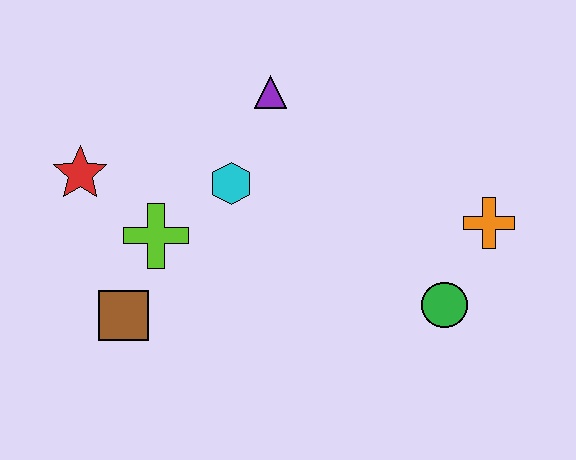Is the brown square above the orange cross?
No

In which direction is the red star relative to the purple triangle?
The red star is to the left of the purple triangle.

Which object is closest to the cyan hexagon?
The lime cross is closest to the cyan hexagon.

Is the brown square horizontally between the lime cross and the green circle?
No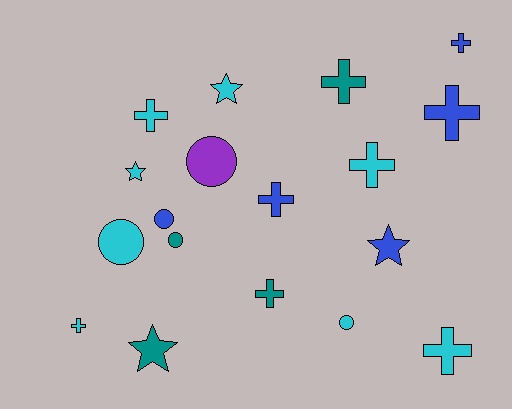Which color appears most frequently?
Cyan, with 8 objects.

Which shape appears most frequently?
Cross, with 9 objects.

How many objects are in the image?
There are 18 objects.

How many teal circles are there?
There is 1 teal circle.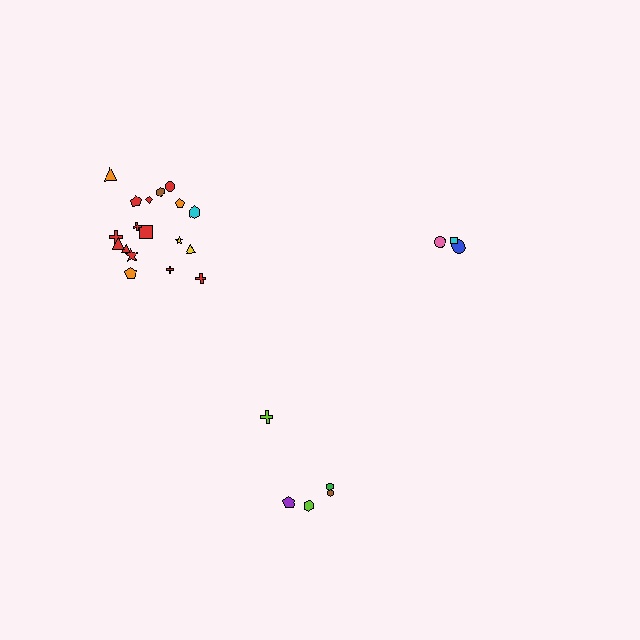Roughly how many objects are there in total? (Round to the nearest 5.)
Roughly 25 objects in total.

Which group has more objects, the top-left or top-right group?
The top-left group.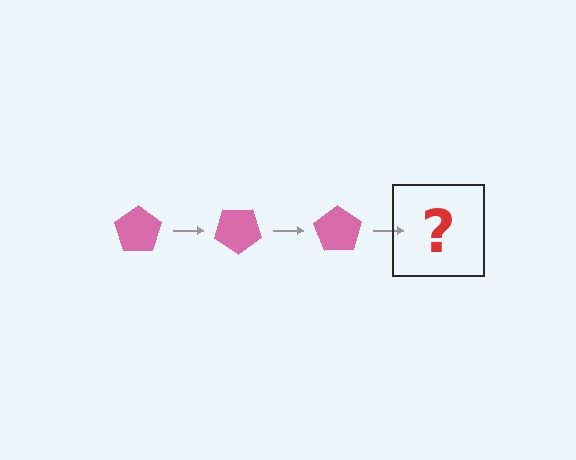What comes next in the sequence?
The next element should be a pink pentagon rotated 105 degrees.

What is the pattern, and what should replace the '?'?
The pattern is that the pentagon rotates 35 degrees each step. The '?' should be a pink pentagon rotated 105 degrees.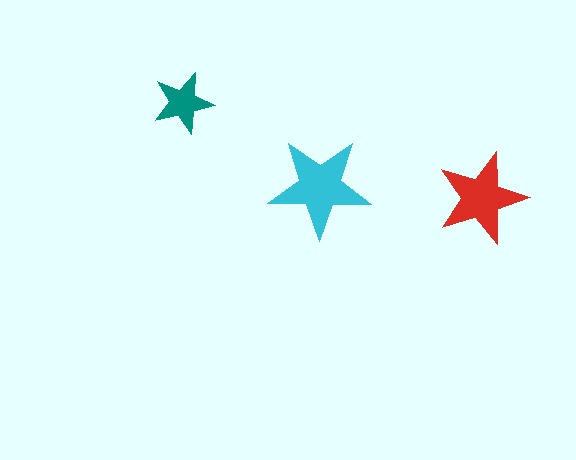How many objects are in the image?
There are 3 objects in the image.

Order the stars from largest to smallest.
the cyan one, the red one, the teal one.